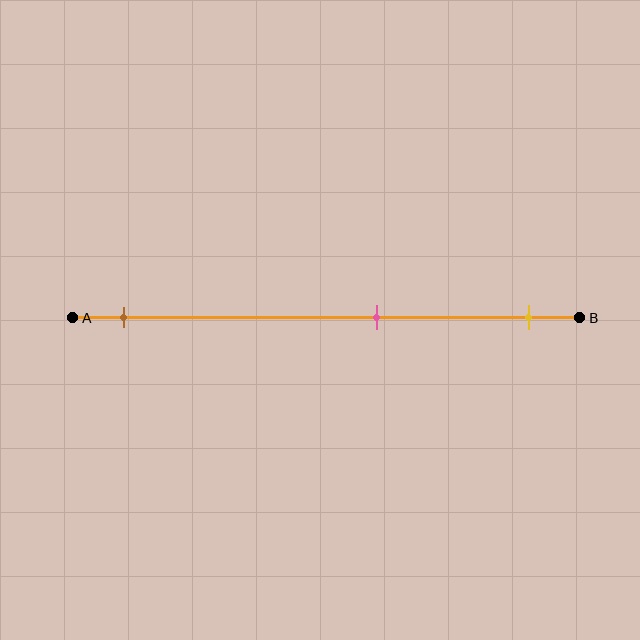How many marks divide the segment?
There are 3 marks dividing the segment.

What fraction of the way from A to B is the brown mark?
The brown mark is approximately 10% (0.1) of the way from A to B.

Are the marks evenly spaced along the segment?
No, the marks are not evenly spaced.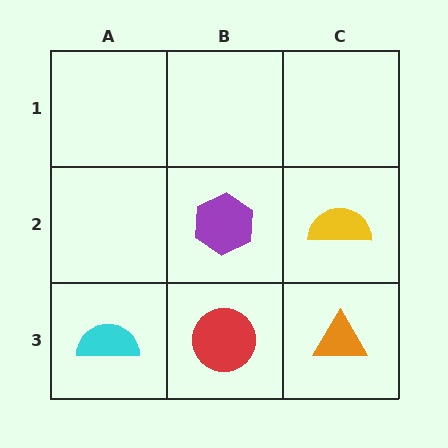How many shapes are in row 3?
3 shapes.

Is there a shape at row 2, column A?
No, that cell is empty.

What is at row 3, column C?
An orange triangle.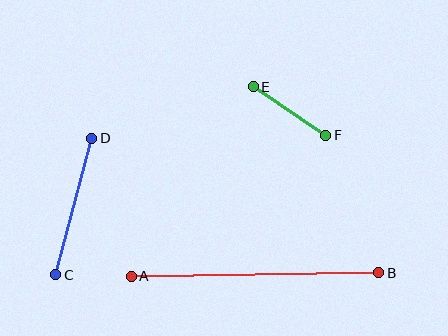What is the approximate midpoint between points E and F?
The midpoint is at approximately (289, 111) pixels.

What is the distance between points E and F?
The distance is approximately 87 pixels.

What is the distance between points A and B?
The distance is approximately 248 pixels.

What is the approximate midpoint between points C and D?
The midpoint is at approximately (74, 206) pixels.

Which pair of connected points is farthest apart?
Points A and B are farthest apart.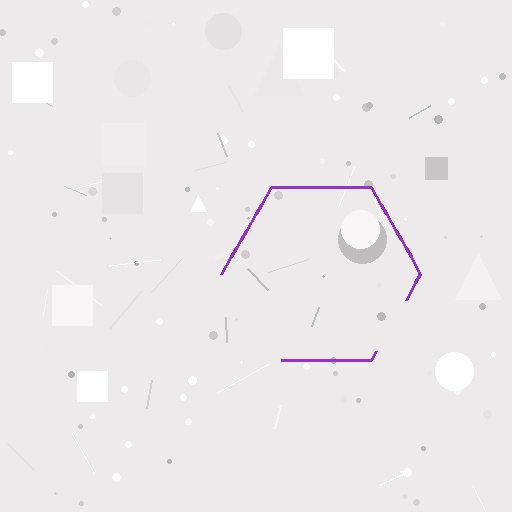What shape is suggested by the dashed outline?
The dashed outline suggests a hexagon.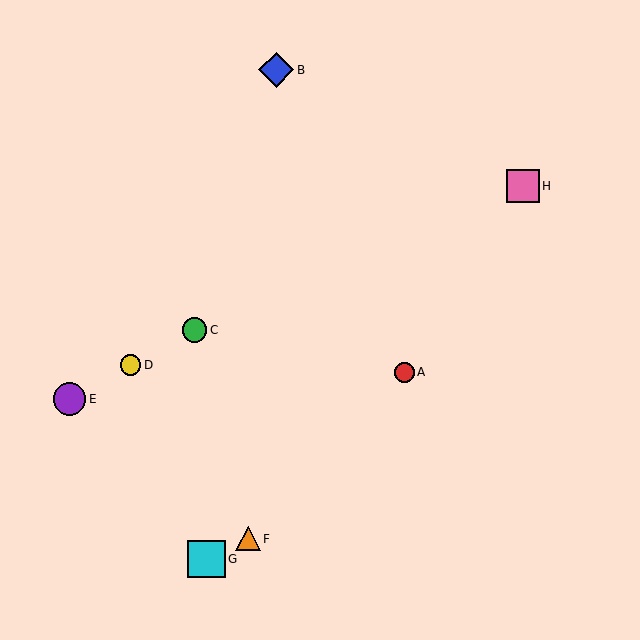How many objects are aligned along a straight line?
3 objects (C, D, E) are aligned along a straight line.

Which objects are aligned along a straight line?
Objects C, D, E are aligned along a straight line.